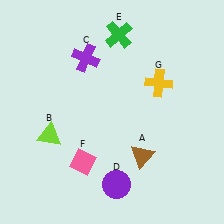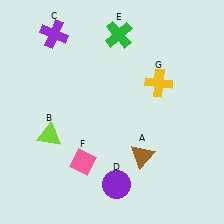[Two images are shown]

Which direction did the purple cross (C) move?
The purple cross (C) moved left.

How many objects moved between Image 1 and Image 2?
1 object moved between the two images.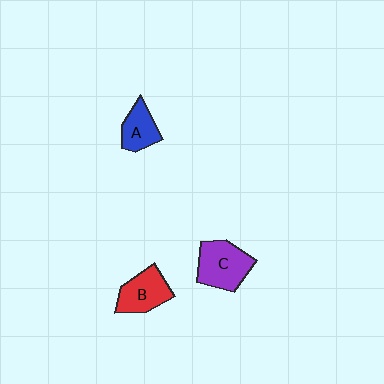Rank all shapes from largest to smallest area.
From largest to smallest: C (purple), B (red), A (blue).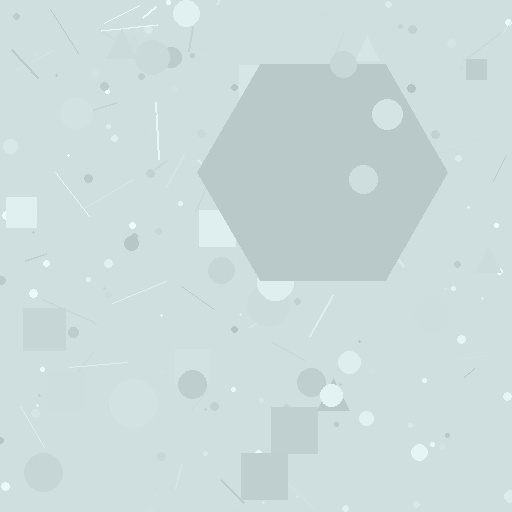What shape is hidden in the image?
A hexagon is hidden in the image.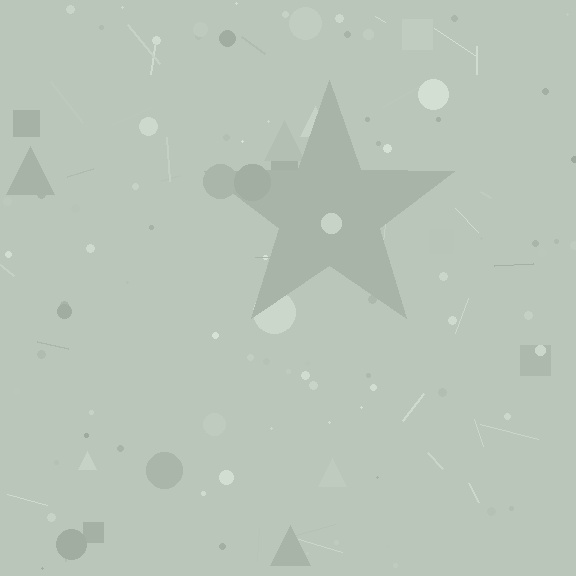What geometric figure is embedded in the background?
A star is embedded in the background.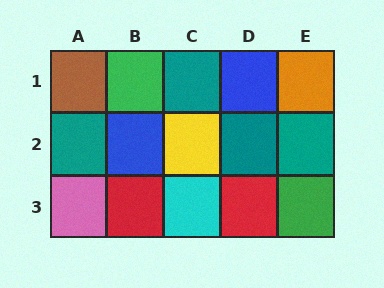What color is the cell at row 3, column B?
Red.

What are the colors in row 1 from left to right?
Brown, green, teal, blue, orange.